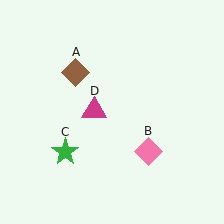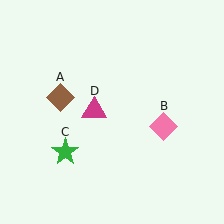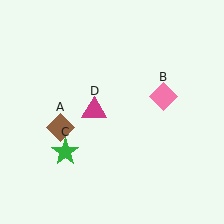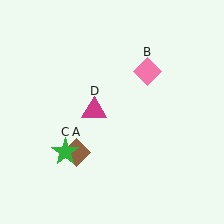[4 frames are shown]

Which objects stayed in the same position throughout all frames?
Green star (object C) and magenta triangle (object D) remained stationary.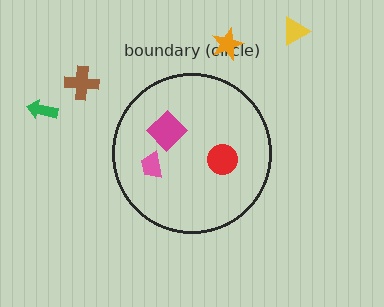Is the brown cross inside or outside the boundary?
Outside.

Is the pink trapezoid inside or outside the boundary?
Inside.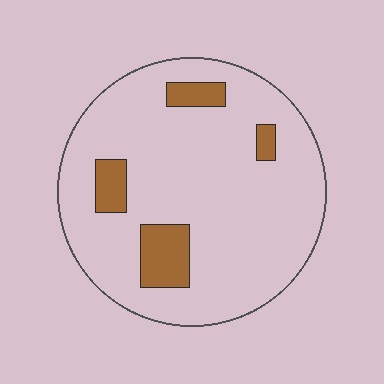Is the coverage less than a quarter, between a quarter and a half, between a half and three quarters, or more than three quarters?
Less than a quarter.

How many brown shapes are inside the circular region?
4.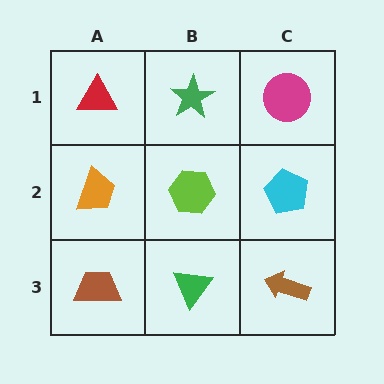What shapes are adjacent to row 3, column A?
An orange trapezoid (row 2, column A), a green triangle (row 3, column B).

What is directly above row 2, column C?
A magenta circle.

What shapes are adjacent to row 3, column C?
A cyan pentagon (row 2, column C), a green triangle (row 3, column B).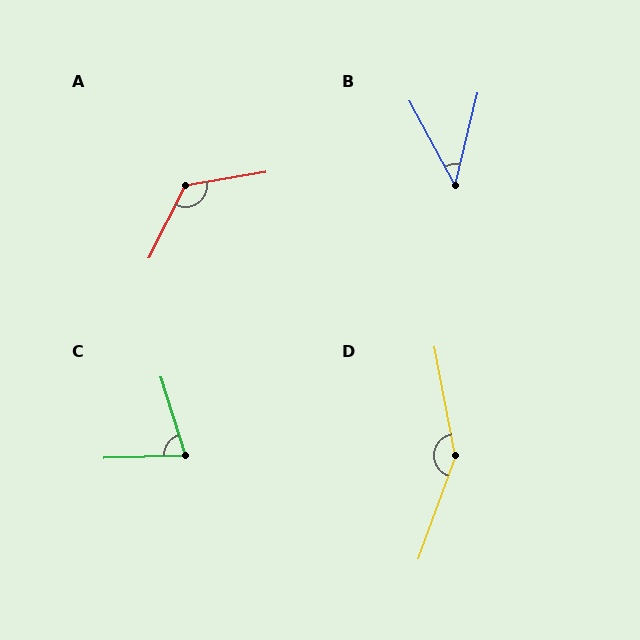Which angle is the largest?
D, at approximately 149 degrees.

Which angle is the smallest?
B, at approximately 42 degrees.